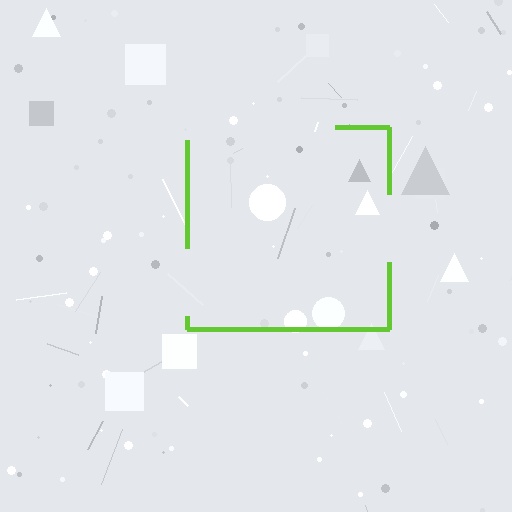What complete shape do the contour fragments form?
The contour fragments form a square.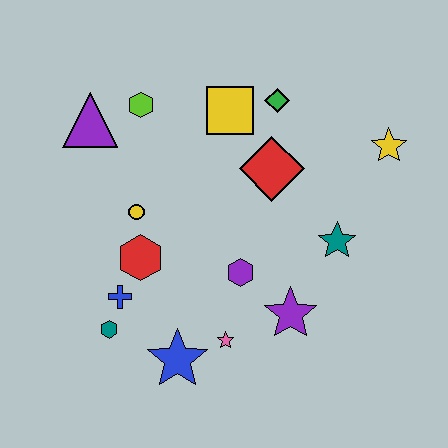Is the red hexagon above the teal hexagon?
Yes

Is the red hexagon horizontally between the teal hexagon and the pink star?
Yes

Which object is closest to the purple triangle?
The lime hexagon is closest to the purple triangle.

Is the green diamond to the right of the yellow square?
Yes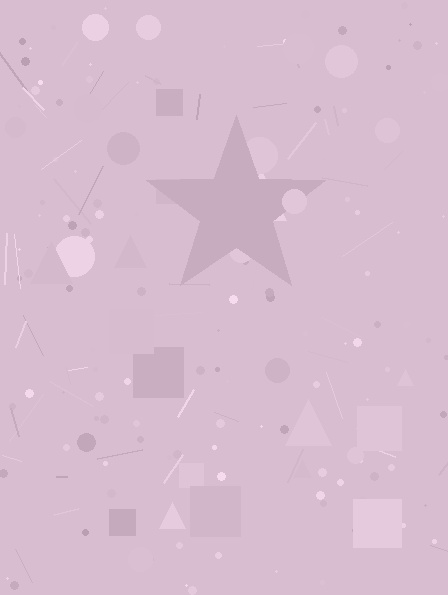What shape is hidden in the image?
A star is hidden in the image.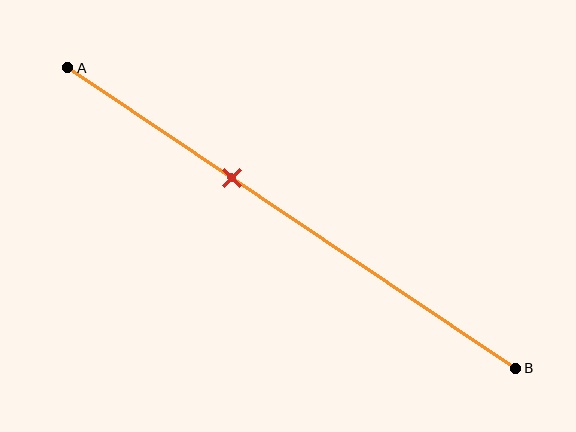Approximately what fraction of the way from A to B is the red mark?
The red mark is approximately 35% of the way from A to B.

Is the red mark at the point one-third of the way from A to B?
No, the mark is at about 35% from A, not at the 33% one-third point.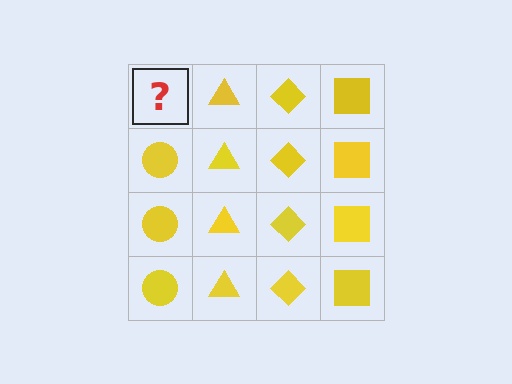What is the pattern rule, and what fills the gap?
The rule is that each column has a consistent shape. The gap should be filled with a yellow circle.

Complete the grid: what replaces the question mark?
The question mark should be replaced with a yellow circle.